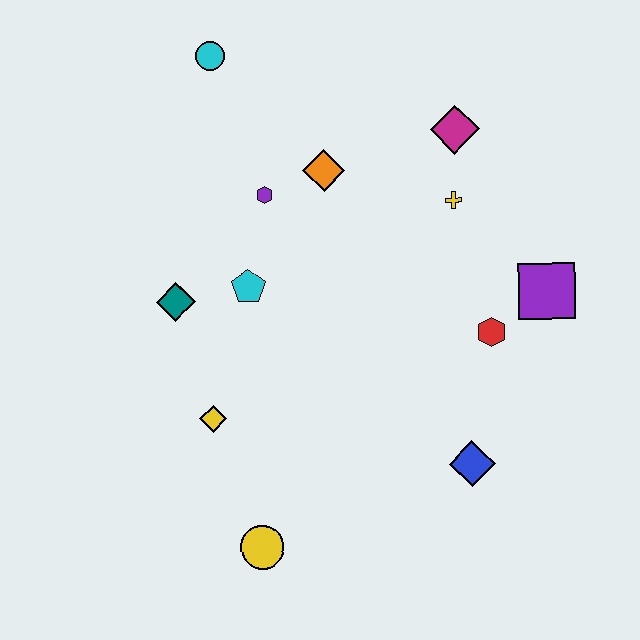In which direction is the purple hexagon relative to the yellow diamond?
The purple hexagon is above the yellow diamond.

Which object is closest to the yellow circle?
The yellow diamond is closest to the yellow circle.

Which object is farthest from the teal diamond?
The purple square is farthest from the teal diamond.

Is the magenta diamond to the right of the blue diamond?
No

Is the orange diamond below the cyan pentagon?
No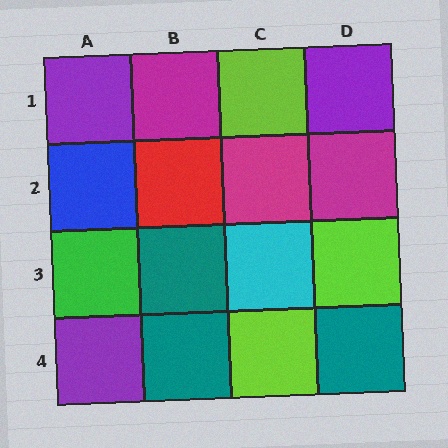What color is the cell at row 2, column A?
Blue.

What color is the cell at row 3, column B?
Teal.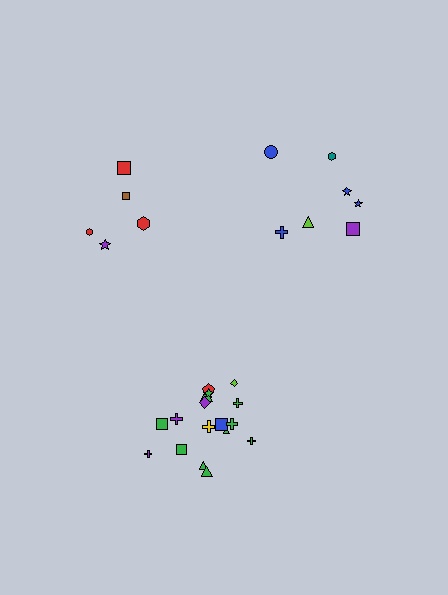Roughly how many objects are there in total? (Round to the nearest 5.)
Roughly 30 objects in total.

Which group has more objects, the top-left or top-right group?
The top-right group.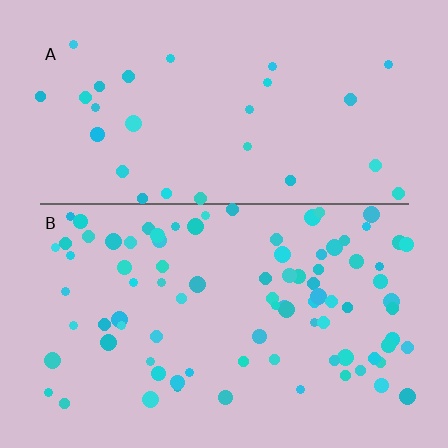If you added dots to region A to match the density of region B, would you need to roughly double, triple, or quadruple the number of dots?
Approximately triple.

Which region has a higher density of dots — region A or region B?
B (the bottom).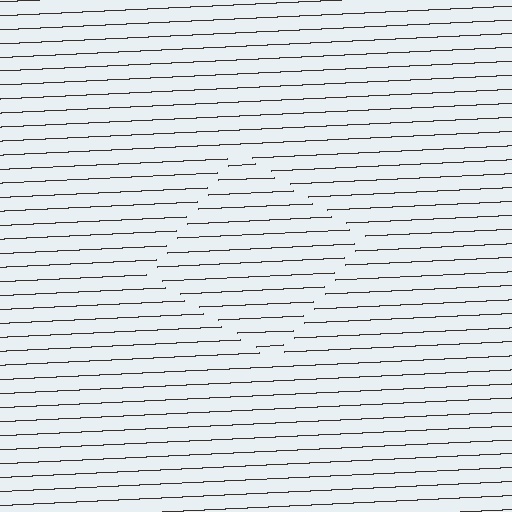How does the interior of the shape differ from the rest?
The interior of the shape contains the same grating, shifted by half a period — the contour is defined by the phase discontinuity where line-ends from the inner and outer gratings abut.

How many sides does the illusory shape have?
4 sides — the line-ends trace a square.